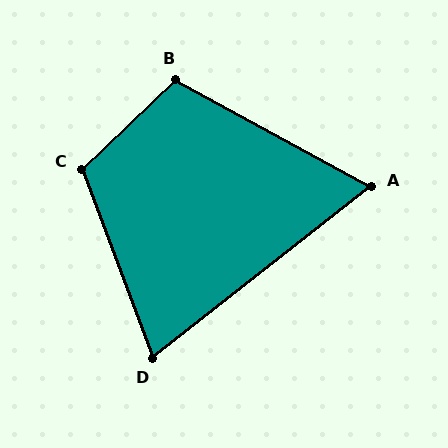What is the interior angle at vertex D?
Approximately 73 degrees (acute).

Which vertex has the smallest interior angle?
A, at approximately 67 degrees.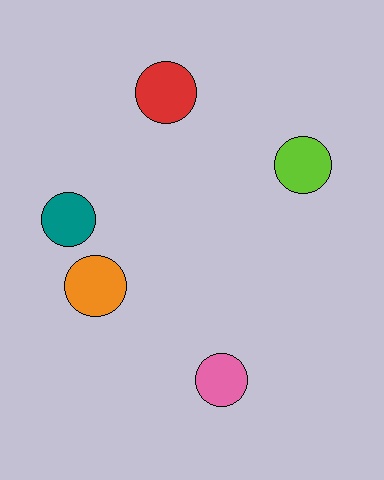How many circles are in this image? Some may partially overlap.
There are 5 circles.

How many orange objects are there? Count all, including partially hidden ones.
There is 1 orange object.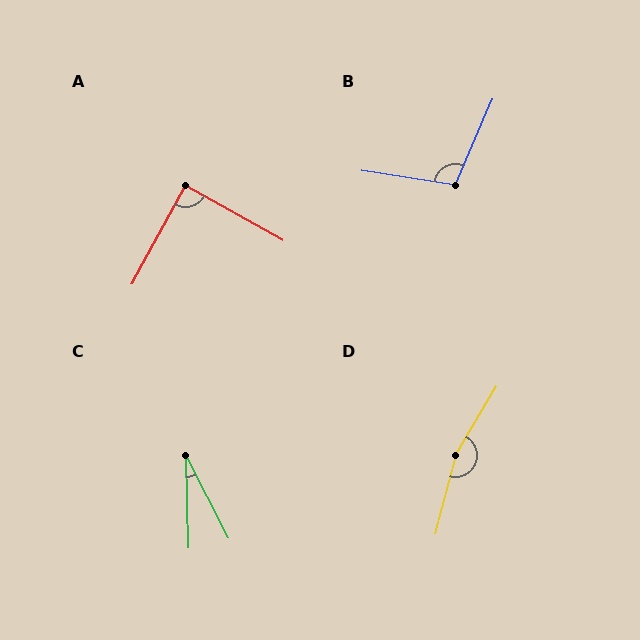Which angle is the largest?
D, at approximately 164 degrees.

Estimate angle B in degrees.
Approximately 105 degrees.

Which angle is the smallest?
C, at approximately 26 degrees.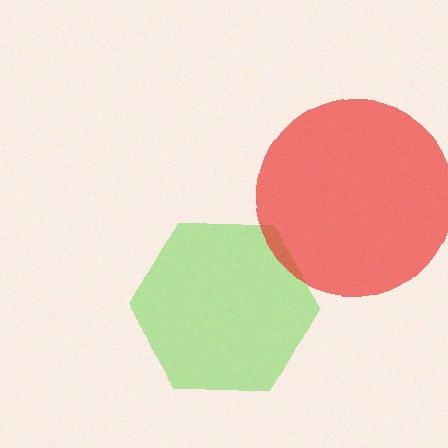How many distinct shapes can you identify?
There are 2 distinct shapes: a lime hexagon, a red circle.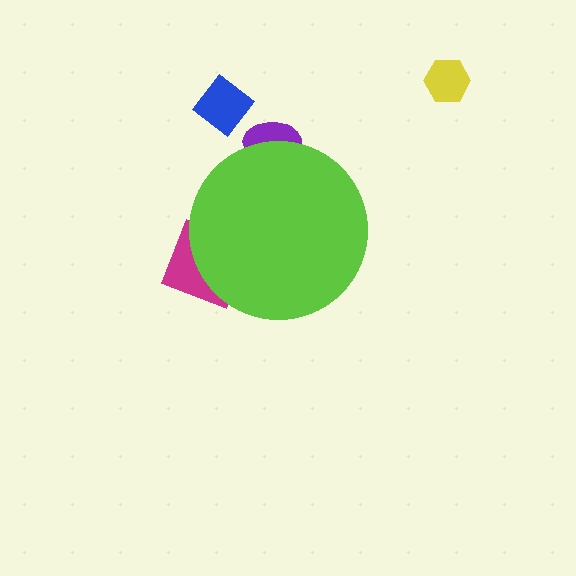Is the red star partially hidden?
Yes, the red star is partially hidden behind the lime circle.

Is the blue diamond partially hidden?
No, the blue diamond is fully visible.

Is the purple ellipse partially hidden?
Yes, the purple ellipse is partially hidden behind the lime circle.